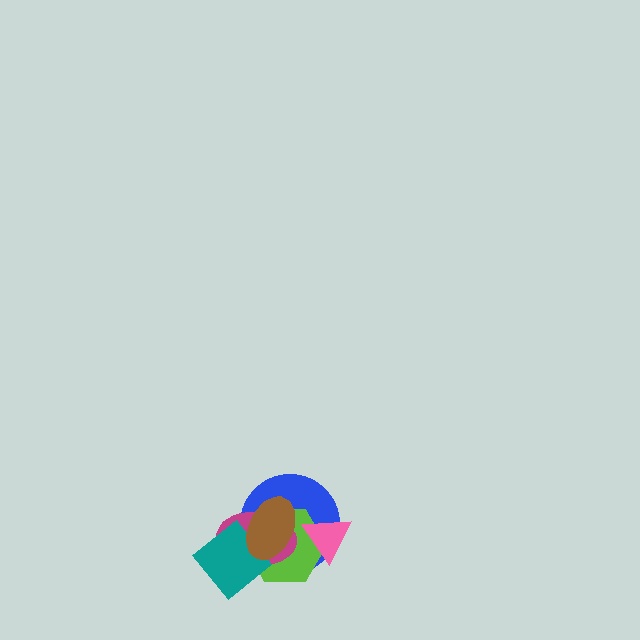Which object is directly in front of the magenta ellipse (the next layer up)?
The teal diamond is directly in front of the magenta ellipse.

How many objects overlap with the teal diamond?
4 objects overlap with the teal diamond.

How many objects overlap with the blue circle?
5 objects overlap with the blue circle.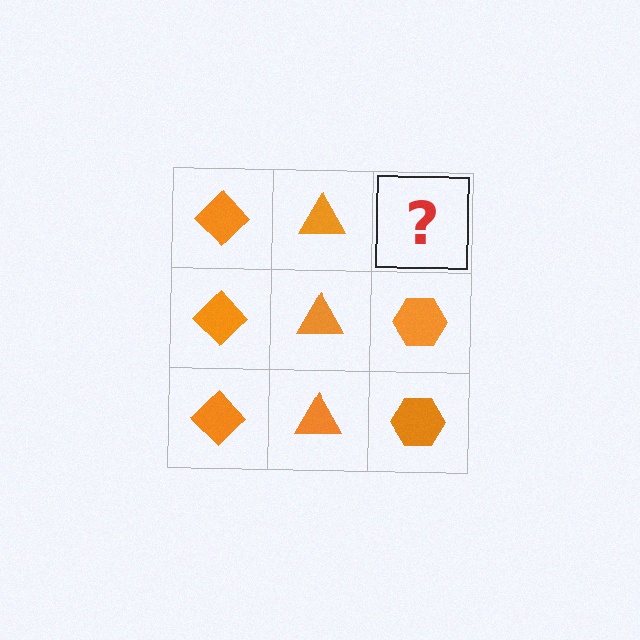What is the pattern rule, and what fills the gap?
The rule is that each column has a consistent shape. The gap should be filled with an orange hexagon.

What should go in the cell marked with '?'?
The missing cell should contain an orange hexagon.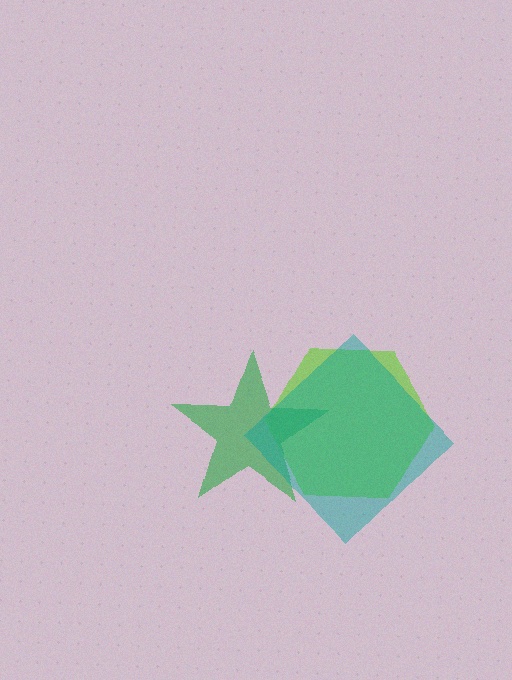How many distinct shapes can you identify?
There are 3 distinct shapes: a lime hexagon, a green star, a teal diamond.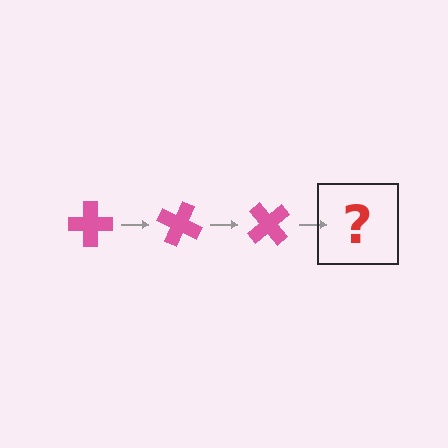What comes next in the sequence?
The next element should be a pink cross rotated 75 degrees.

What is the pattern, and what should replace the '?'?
The pattern is that the cross rotates 25 degrees each step. The '?' should be a pink cross rotated 75 degrees.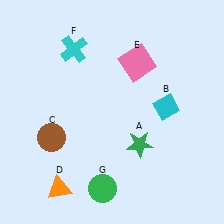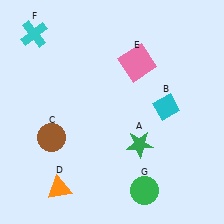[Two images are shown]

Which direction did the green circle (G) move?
The green circle (G) moved right.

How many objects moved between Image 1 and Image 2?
2 objects moved between the two images.